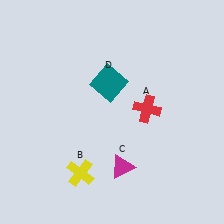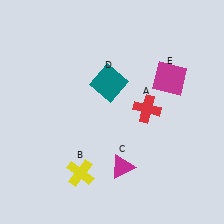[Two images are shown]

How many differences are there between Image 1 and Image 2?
There is 1 difference between the two images.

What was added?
A magenta square (E) was added in Image 2.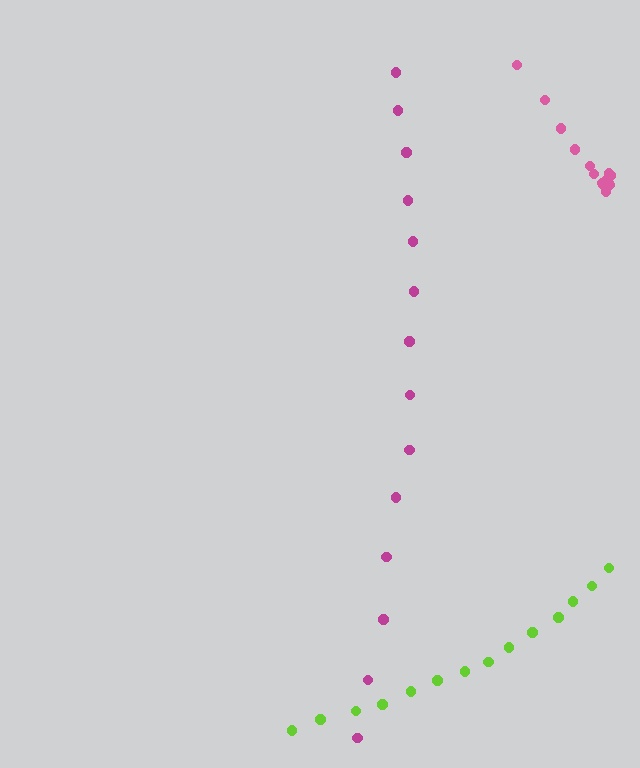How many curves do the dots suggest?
There are 3 distinct paths.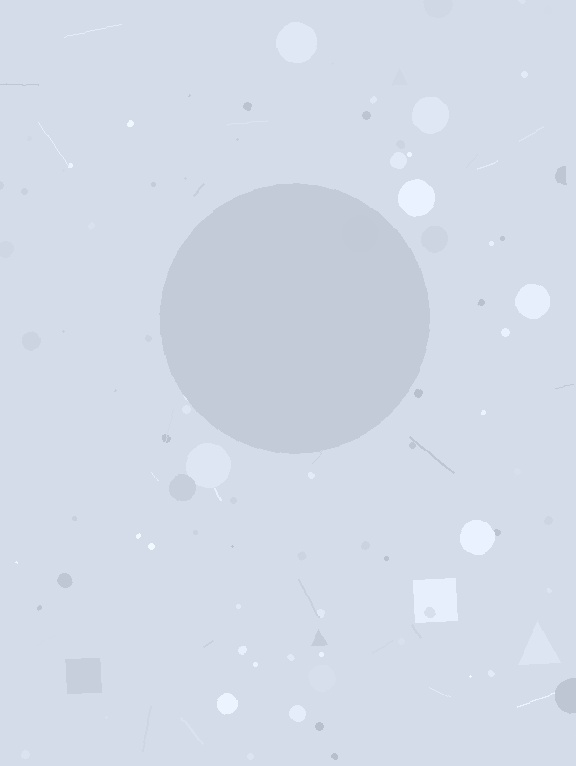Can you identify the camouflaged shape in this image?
The camouflaged shape is a circle.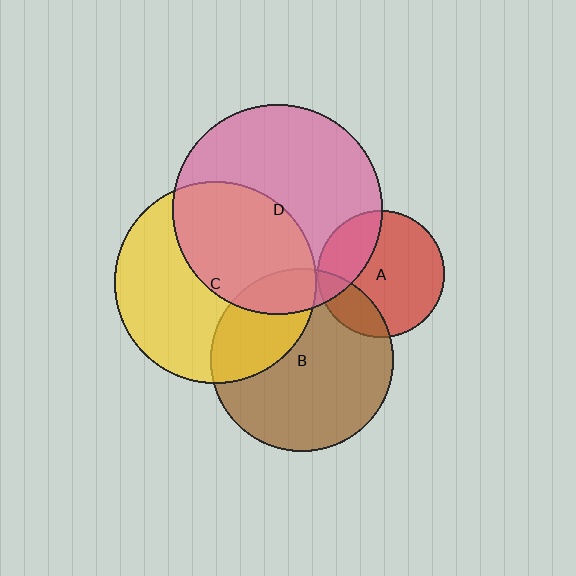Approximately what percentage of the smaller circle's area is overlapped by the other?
Approximately 45%.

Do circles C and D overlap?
Yes.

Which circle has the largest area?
Circle D (pink).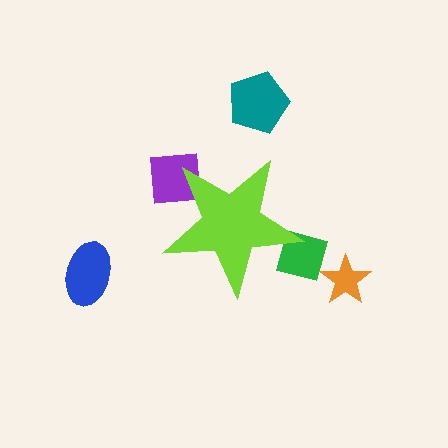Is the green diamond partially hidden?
Yes, the green diamond is partially hidden behind the lime star.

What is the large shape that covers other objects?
A lime star.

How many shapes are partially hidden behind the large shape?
2 shapes are partially hidden.